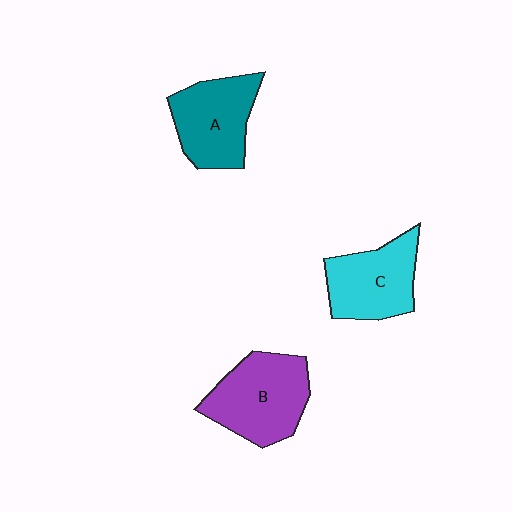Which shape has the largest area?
Shape B (purple).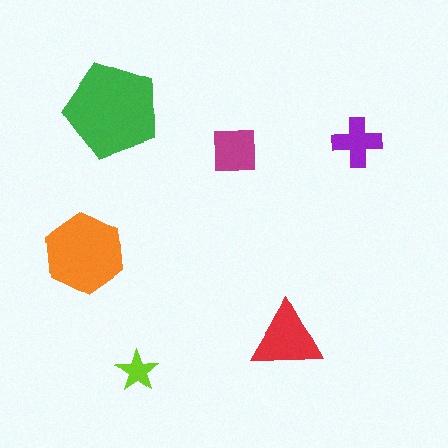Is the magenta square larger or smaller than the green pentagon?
Smaller.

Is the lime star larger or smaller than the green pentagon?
Smaller.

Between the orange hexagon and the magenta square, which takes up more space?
The orange hexagon.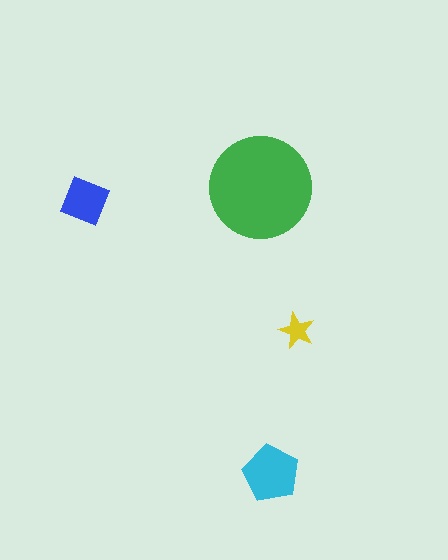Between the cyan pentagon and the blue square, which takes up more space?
The cyan pentagon.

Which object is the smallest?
The yellow star.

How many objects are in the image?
There are 4 objects in the image.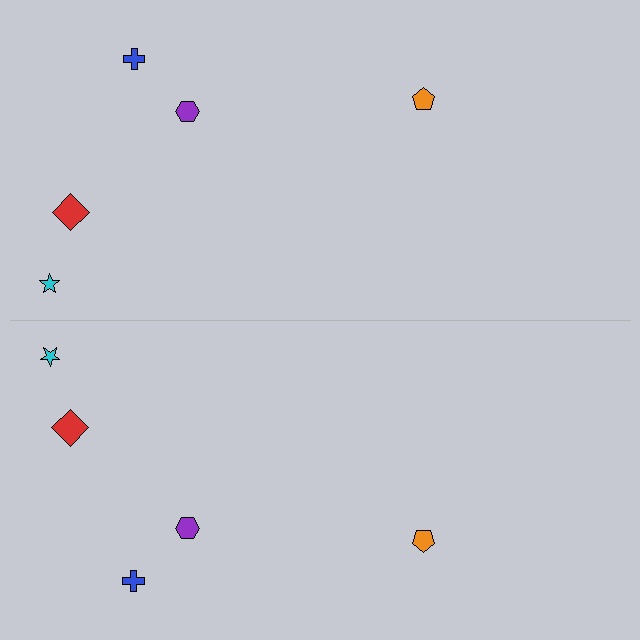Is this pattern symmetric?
Yes, this pattern has bilateral (reflection) symmetry.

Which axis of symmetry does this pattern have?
The pattern has a horizontal axis of symmetry running through the center of the image.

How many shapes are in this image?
There are 10 shapes in this image.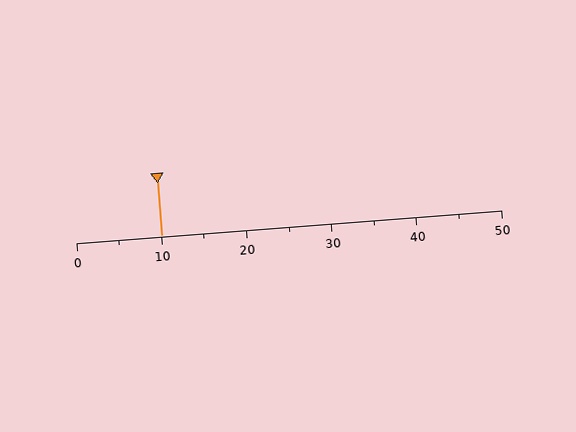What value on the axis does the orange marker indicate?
The marker indicates approximately 10.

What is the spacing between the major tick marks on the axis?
The major ticks are spaced 10 apart.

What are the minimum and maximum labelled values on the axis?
The axis runs from 0 to 50.